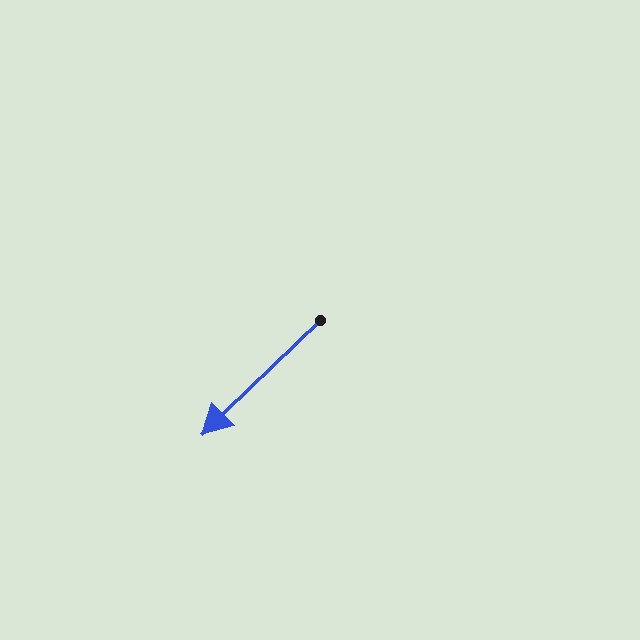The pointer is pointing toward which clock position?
Roughly 8 o'clock.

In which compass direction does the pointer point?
Southwest.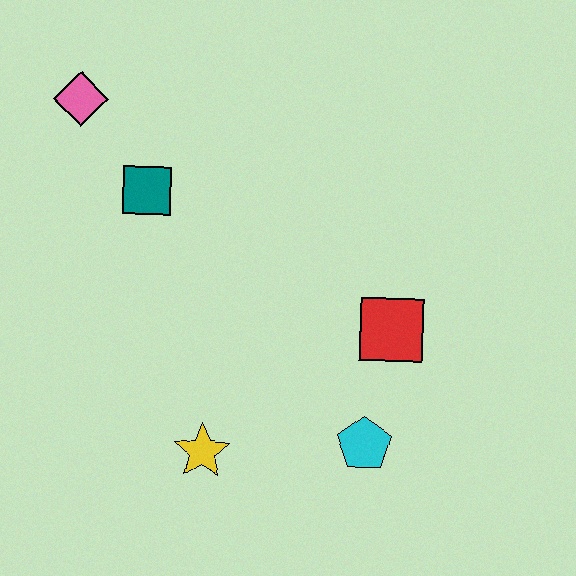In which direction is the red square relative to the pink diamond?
The red square is to the right of the pink diamond.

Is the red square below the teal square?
Yes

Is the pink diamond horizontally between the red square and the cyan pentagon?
No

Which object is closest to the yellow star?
The cyan pentagon is closest to the yellow star.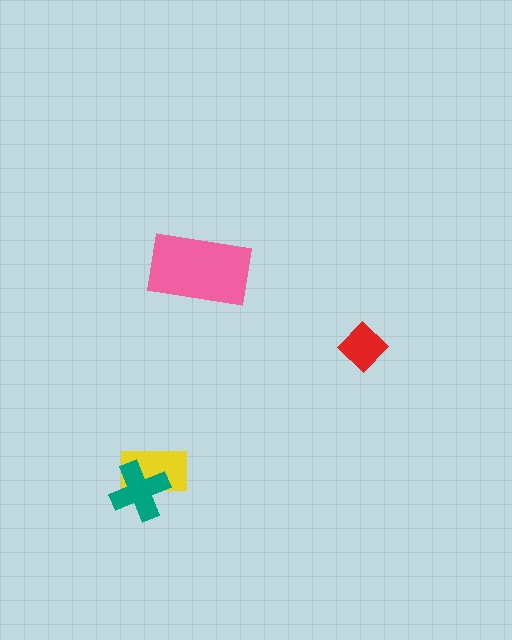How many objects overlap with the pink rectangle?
0 objects overlap with the pink rectangle.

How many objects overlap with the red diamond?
0 objects overlap with the red diamond.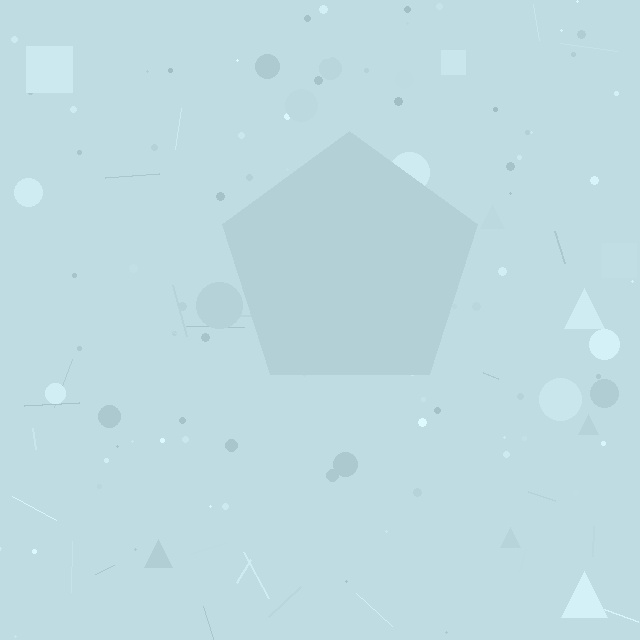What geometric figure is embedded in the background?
A pentagon is embedded in the background.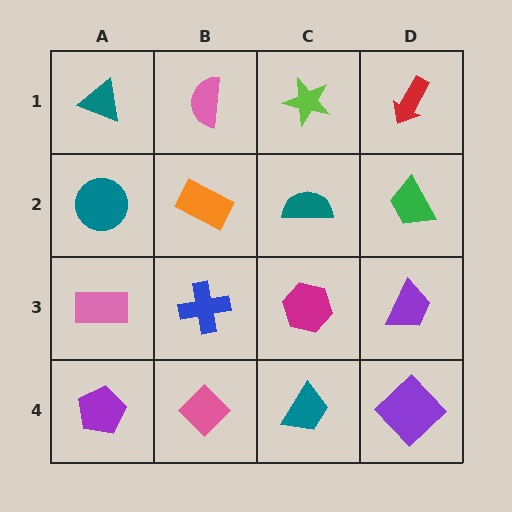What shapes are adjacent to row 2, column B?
A pink semicircle (row 1, column B), a blue cross (row 3, column B), a teal circle (row 2, column A), a teal semicircle (row 2, column C).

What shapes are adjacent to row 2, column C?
A lime star (row 1, column C), a magenta hexagon (row 3, column C), an orange rectangle (row 2, column B), a green trapezoid (row 2, column D).